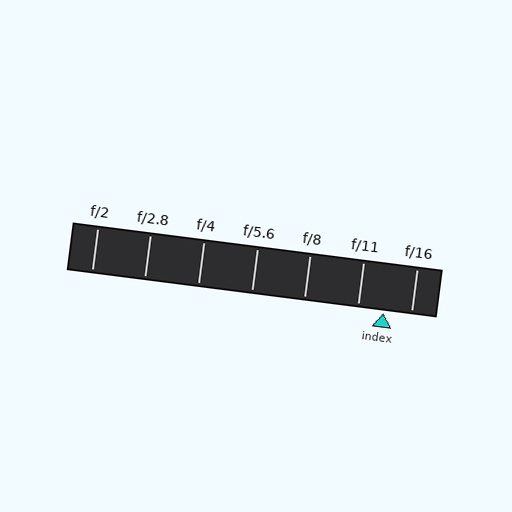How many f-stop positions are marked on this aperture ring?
There are 7 f-stop positions marked.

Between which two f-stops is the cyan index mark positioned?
The index mark is between f/11 and f/16.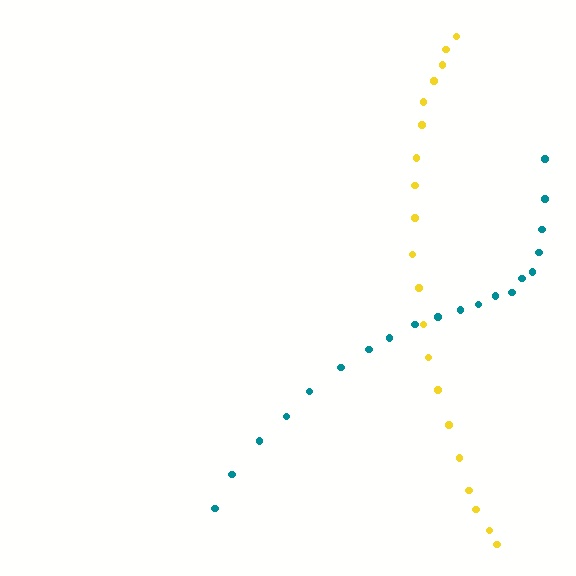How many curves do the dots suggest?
There are 2 distinct paths.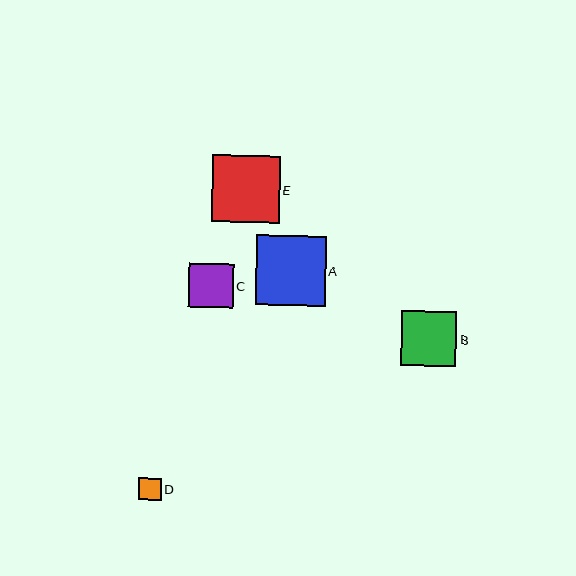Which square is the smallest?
Square D is the smallest with a size of approximately 23 pixels.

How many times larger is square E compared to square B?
Square E is approximately 1.2 times the size of square B.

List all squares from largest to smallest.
From largest to smallest: A, E, B, C, D.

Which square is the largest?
Square A is the largest with a size of approximately 70 pixels.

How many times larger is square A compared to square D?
Square A is approximately 3.1 times the size of square D.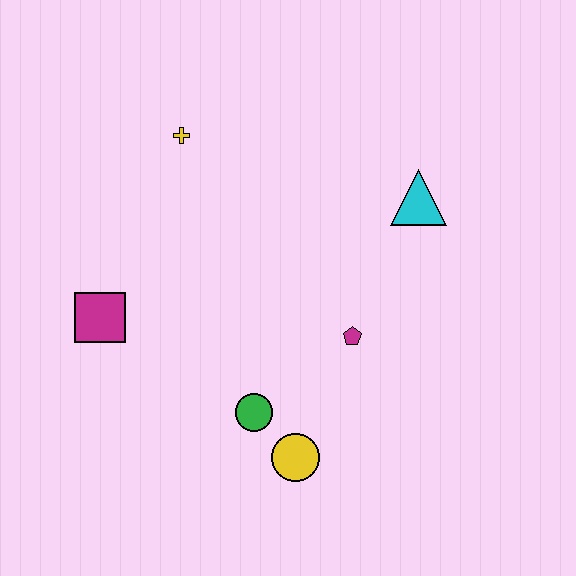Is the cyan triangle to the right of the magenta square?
Yes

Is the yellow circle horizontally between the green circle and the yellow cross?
No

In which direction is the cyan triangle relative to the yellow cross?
The cyan triangle is to the right of the yellow cross.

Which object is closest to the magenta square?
The green circle is closest to the magenta square.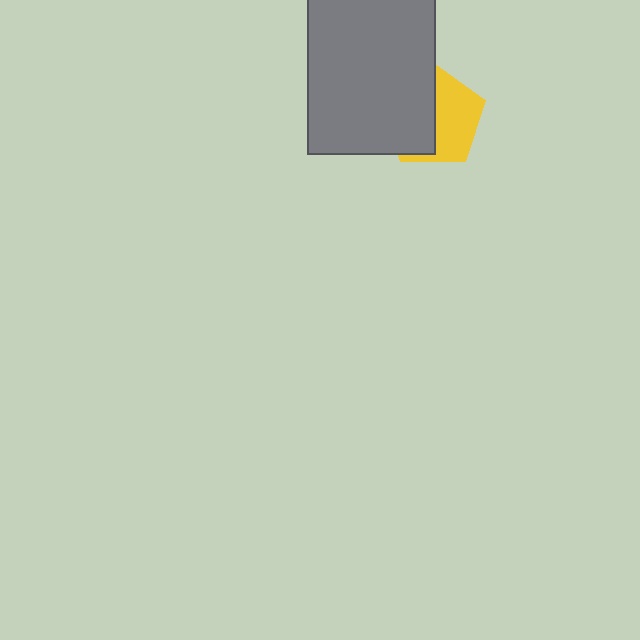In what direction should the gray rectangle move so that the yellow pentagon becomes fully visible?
The gray rectangle should move left. That is the shortest direction to clear the overlap and leave the yellow pentagon fully visible.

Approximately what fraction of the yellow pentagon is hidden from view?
Roughly 50% of the yellow pentagon is hidden behind the gray rectangle.